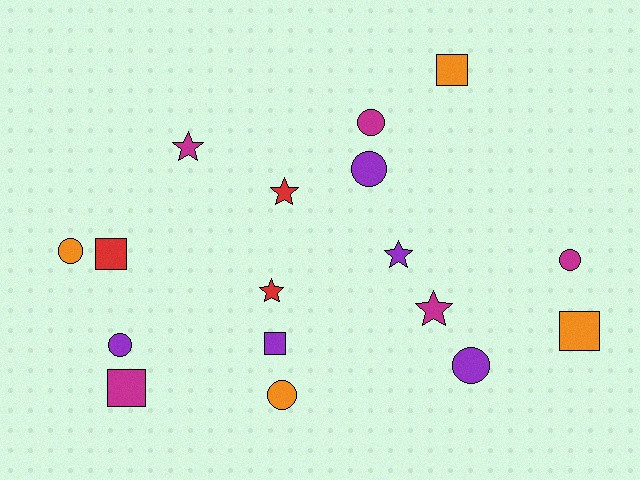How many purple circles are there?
There are 3 purple circles.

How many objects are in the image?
There are 17 objects.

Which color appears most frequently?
Magenta, with 5 objects.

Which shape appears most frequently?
Circle, with 7 objects.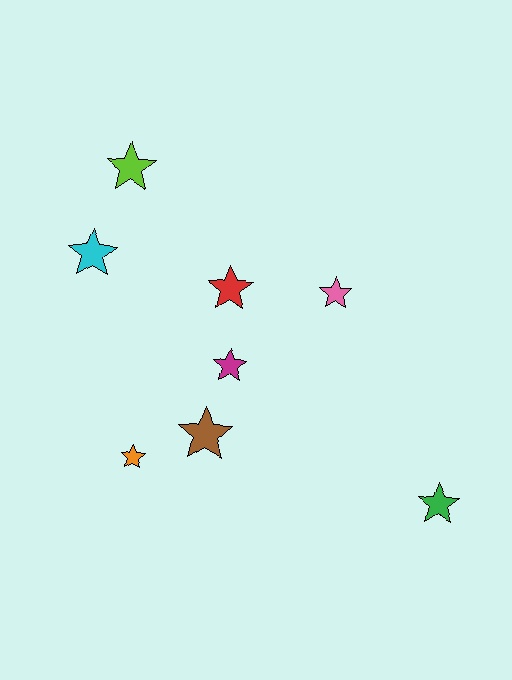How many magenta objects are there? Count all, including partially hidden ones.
There is 1 magenta object.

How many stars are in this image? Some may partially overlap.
There are 8 stars.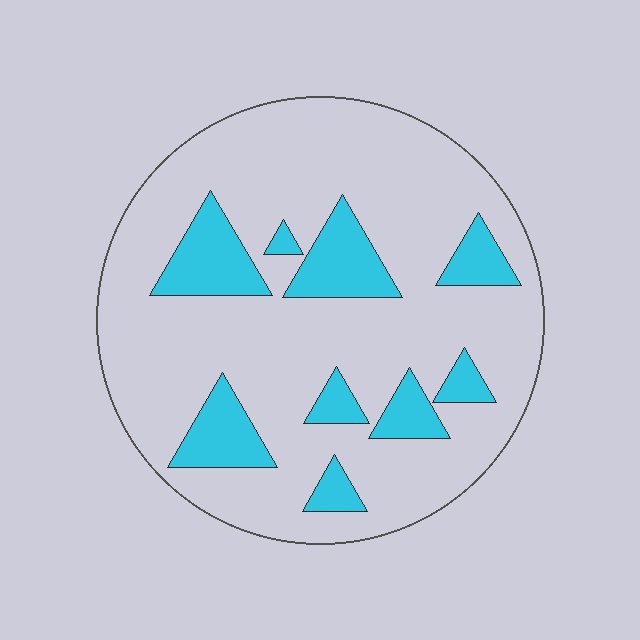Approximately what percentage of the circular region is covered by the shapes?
Approximately 20%.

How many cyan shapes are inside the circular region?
9.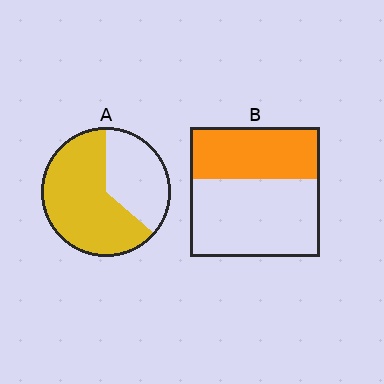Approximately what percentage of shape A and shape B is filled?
A is approximately 65% and B is approximately 40%.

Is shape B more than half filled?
No.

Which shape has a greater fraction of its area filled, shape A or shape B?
Shape A.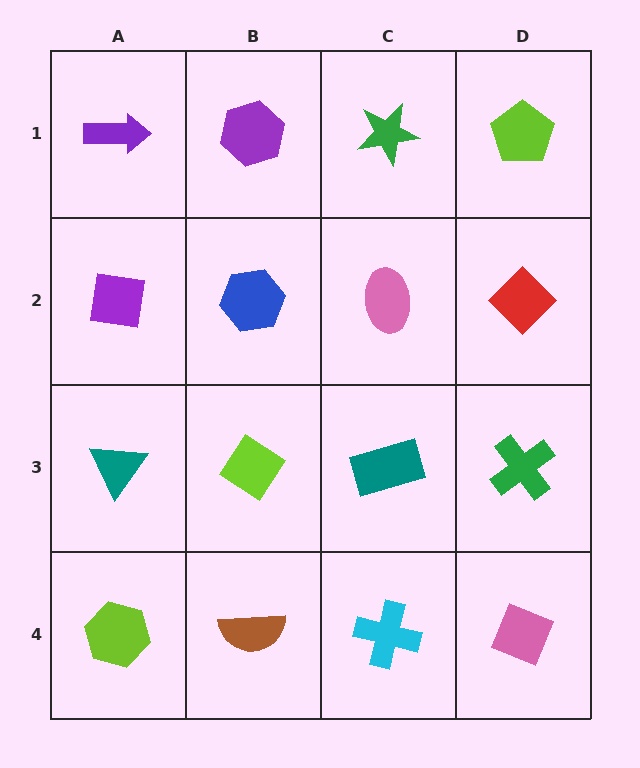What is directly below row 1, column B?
A blue hexagon.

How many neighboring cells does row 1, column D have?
2.